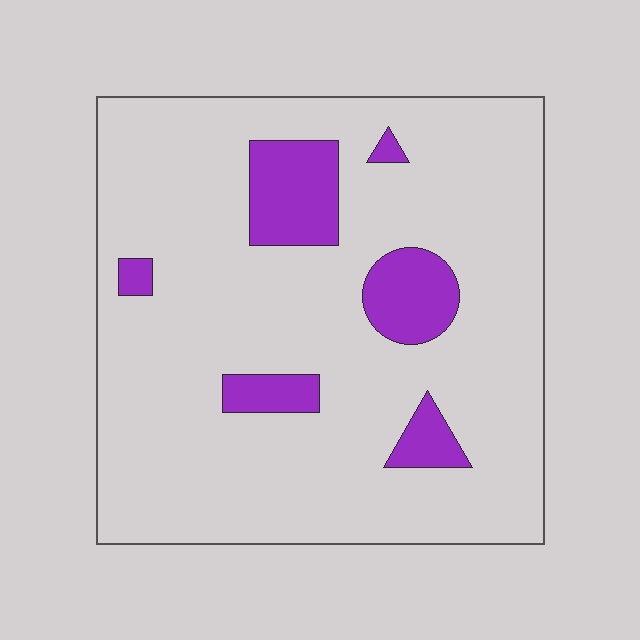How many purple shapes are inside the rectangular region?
6.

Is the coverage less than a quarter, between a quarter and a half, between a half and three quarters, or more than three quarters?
Less than a quarter.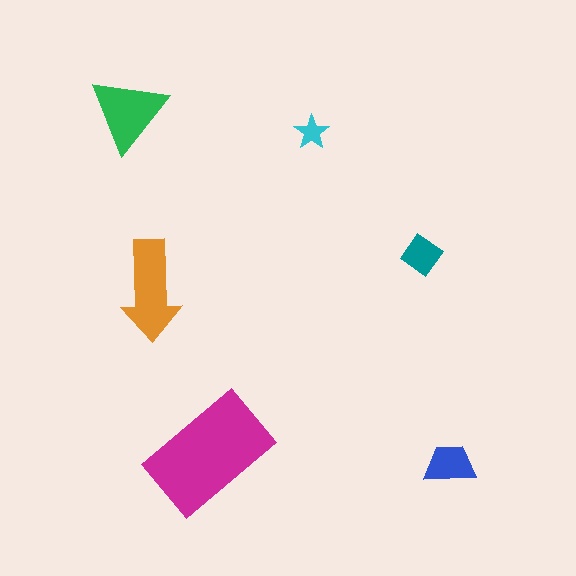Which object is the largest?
The magenta rectangle.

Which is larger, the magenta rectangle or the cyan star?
The magenta rectangle.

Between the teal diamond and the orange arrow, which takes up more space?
The orange arrow.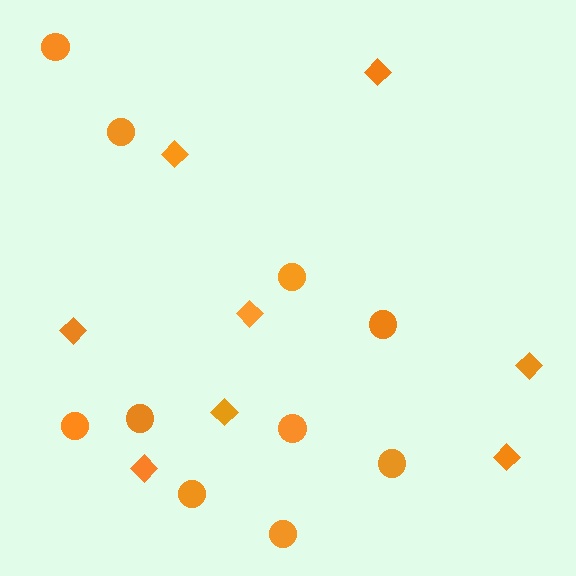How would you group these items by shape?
There are 2 groups: one group of circles (10) and one group of diamonds (8).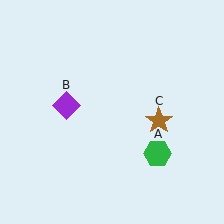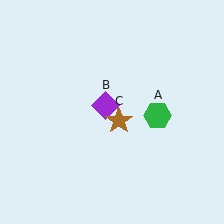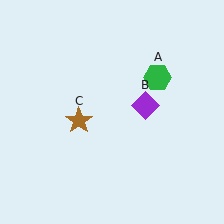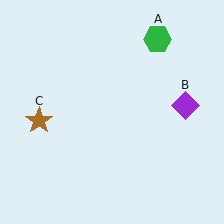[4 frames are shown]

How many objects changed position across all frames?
3 objects changed position: green hexagon (object A), purple diamond (object B), brown star (object C).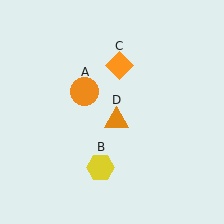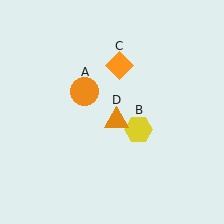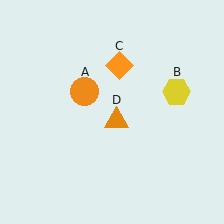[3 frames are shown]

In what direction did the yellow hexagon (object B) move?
The yellow hexagon (object B) moved up and to the right.